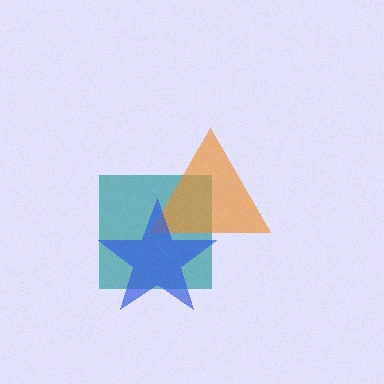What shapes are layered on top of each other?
The layered shapes are: a teal square, an orange triangle, a blue star.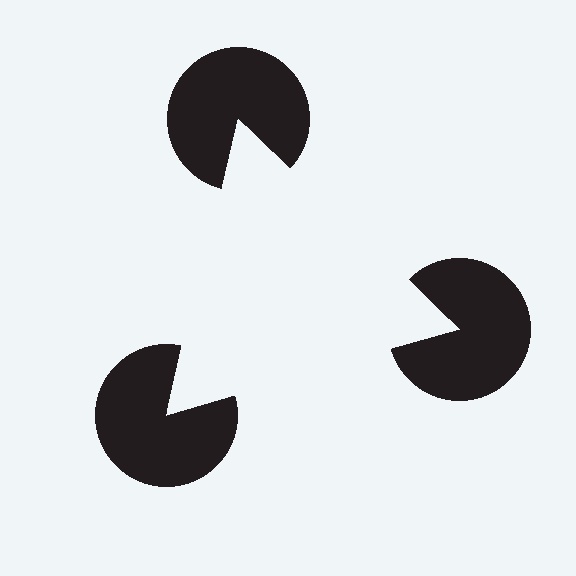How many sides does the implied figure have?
3 sides.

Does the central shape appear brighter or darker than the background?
It typically appears slightly brighter than the background, even though no actual brightness change is drawn.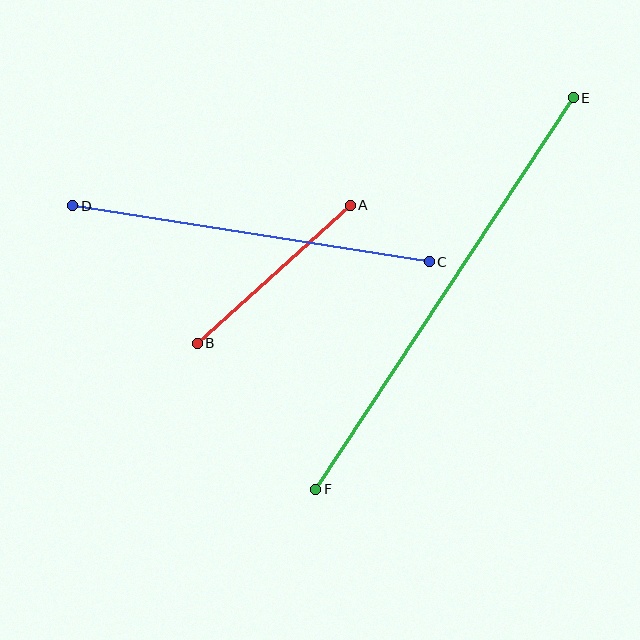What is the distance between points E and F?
The distance is approximately 468 pixels.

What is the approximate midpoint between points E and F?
The midpoint is at approximately (445, 294) pixels.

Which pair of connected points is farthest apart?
Points E and F are farthest apart.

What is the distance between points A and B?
The distance is approximately 206 pixels.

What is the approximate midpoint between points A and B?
The midpoint is at approximately (274, 274) pixels.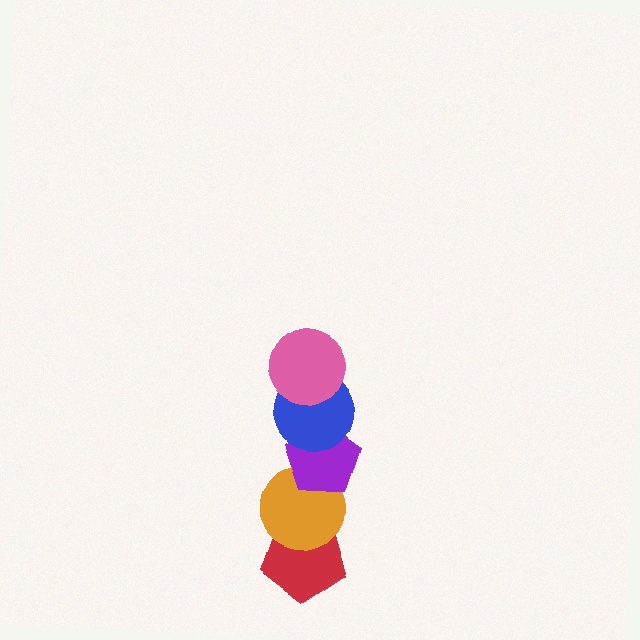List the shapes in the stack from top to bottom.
From top to bottom: the pink circle, the blue circle, the purple pentagon, the orange circle, the red pentagon.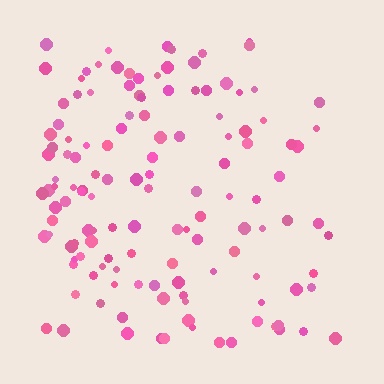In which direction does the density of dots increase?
From right to left, with the left side densest.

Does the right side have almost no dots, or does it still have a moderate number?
Still a moderate number, just noticeably fewer than the left.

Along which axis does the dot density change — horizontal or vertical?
Horizontal.